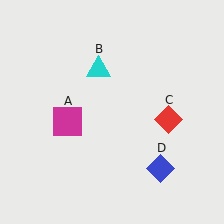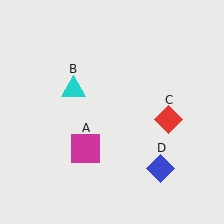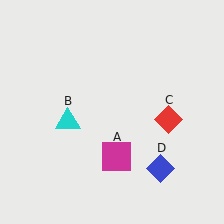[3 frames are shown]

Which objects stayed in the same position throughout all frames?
Red diamond (object C) and blue diamond (object D) remained stationary.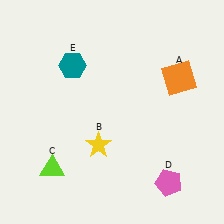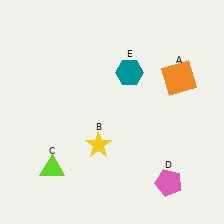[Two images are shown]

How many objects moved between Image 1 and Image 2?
1 object moved between the two images.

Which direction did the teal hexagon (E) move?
The teal hexagon (E) moved right.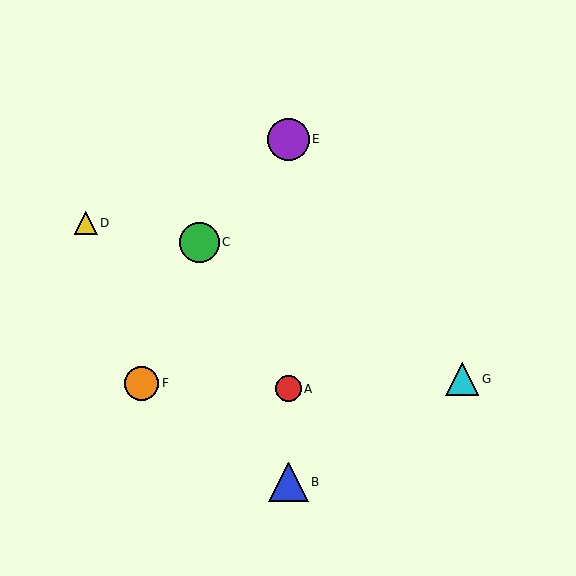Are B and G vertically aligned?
No, B is at x≈289 and G is at x≈462.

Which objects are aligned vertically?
Objects A, B, E are aligned vertically.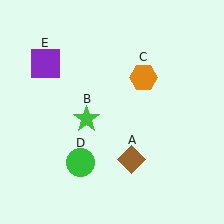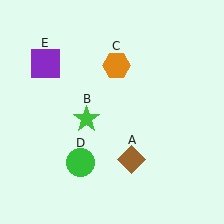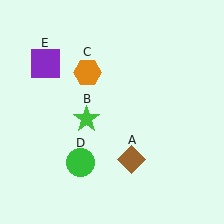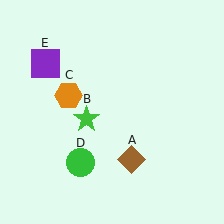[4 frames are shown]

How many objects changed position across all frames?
1 object changed position: orange hexagon (object C).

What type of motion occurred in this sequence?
The orange hexagon (object C) rotated counterclockwise around the center of the scene.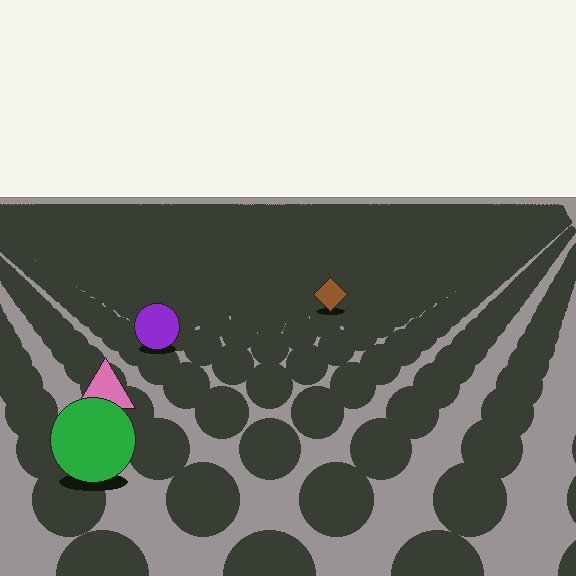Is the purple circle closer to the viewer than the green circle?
No. The green circle is closer — you can tell from the texture gradient: the ground texture is coarser near it.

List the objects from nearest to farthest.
From nearest to farthest: the green circle, the pink triangle, the purple circle, the brown diamond.